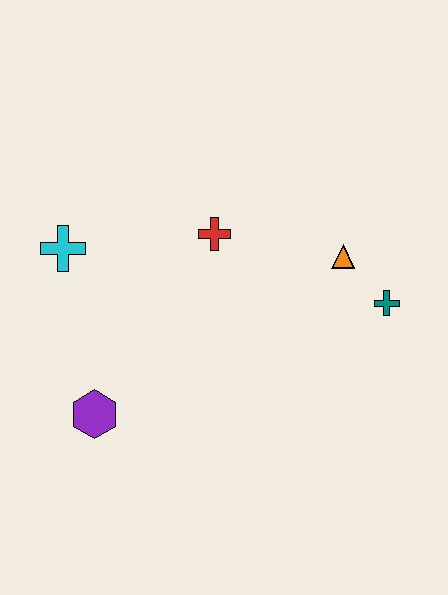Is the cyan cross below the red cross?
Yes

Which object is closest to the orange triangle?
The teal cross is closest to the orange triangle.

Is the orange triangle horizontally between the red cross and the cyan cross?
No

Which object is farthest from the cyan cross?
The teal cross is farthest from the cyan cross.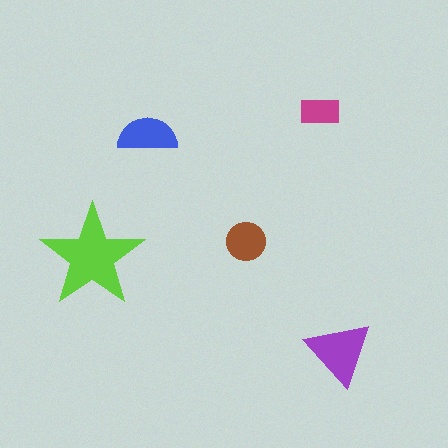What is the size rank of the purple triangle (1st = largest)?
2nd.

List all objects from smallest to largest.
The magenta rectangle, the brown circle, the blue semicircle, the purple triangle, the lime star.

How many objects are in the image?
There are 5 objects in the image.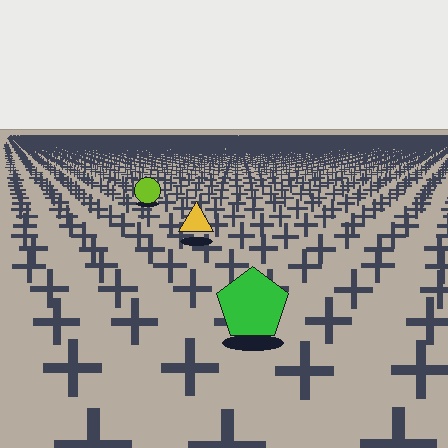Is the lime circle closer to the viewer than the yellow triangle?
No. The yellow triangle is closer — you can tell from the texture gradient: the ground texture is coarser near it.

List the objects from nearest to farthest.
From nearest to farthest: the green pentagon, the yellow triangle, the lime circle.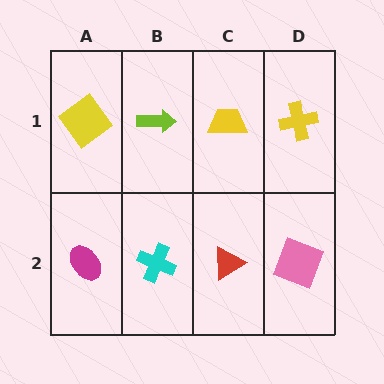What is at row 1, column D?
A yellow cross.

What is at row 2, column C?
A red triangle.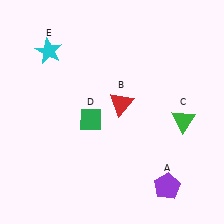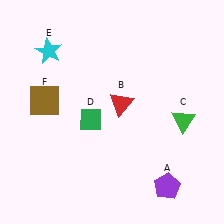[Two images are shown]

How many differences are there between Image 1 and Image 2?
There is 1 difference between the two images.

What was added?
A brown square (F) was added in Image 2.